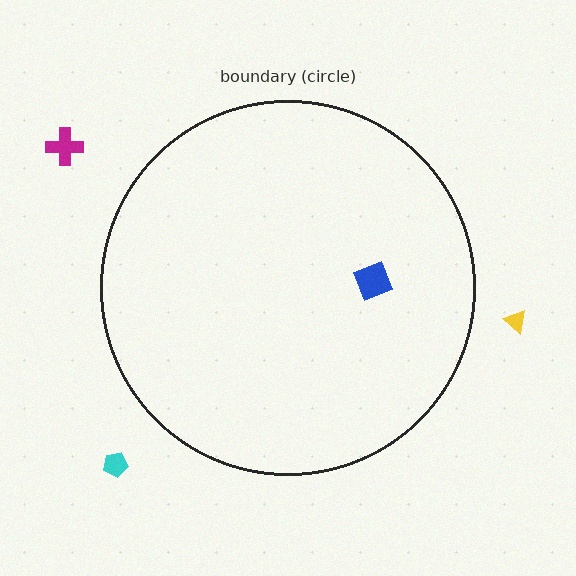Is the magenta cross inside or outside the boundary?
Outside.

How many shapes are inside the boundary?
1 inside, 3 outside.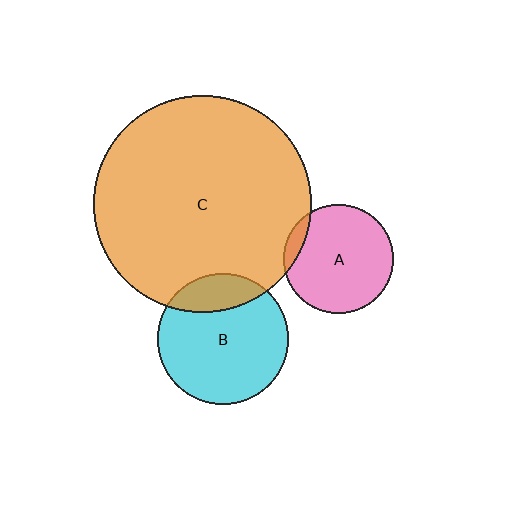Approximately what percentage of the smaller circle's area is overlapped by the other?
Approximately 20%.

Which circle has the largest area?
Circle C (orange).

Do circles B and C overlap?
Yes.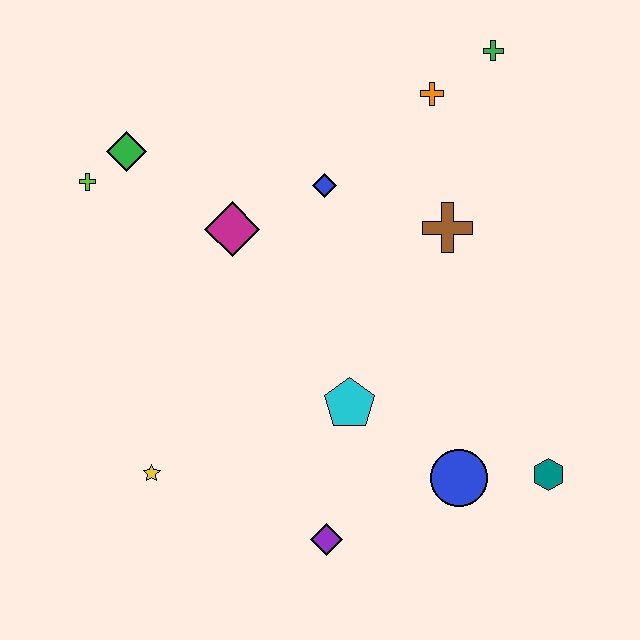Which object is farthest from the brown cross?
The yellow star is farthest from the brown cross.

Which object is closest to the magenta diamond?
The blue diamond is closest to the magenta diamond.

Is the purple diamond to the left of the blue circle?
Yes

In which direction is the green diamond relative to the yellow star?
The green diamond is above the yellow star.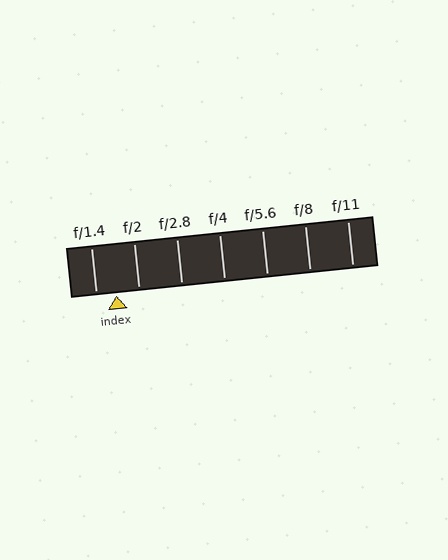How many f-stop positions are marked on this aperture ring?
There are 7 f-stop positions marked.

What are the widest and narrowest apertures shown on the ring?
The widest aperture shown is f/1.4 and the narrowest is f/11.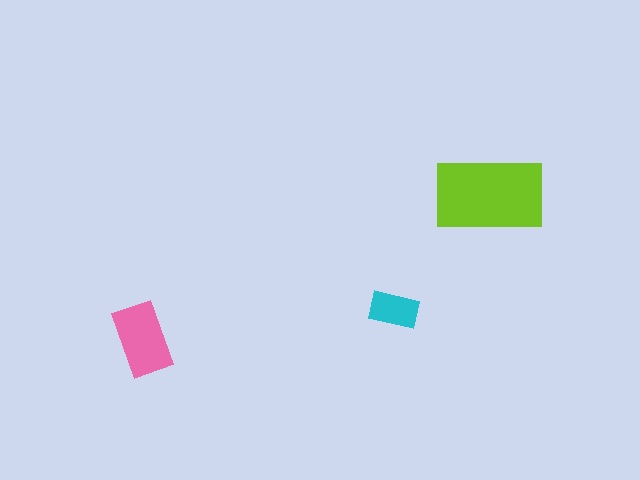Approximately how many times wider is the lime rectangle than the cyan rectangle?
About 2 times wider.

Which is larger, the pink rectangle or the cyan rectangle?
The pink one.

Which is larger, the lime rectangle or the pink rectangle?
The lime one.